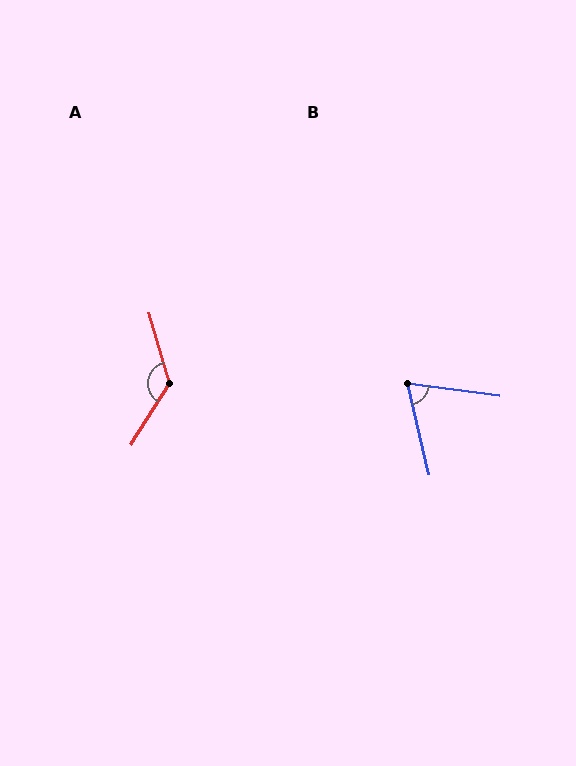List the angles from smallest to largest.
B (70°), A (132°).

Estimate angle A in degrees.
Approximately 132 degrees.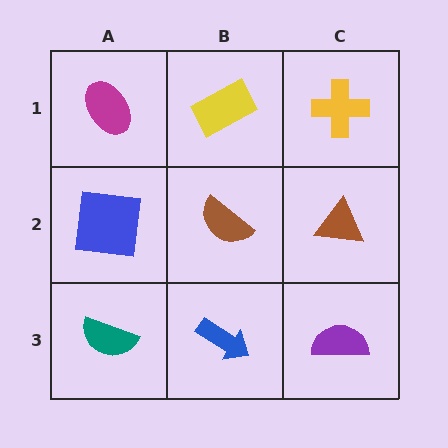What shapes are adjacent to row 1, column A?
A blue square (row 2, column A), a yellow rectangle (row 1, column B).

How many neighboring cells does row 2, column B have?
4.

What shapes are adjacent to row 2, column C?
A yellow cross (row 1, column C), a purple semicircle (row 3, column C), a brown semicircle (row 2, column B).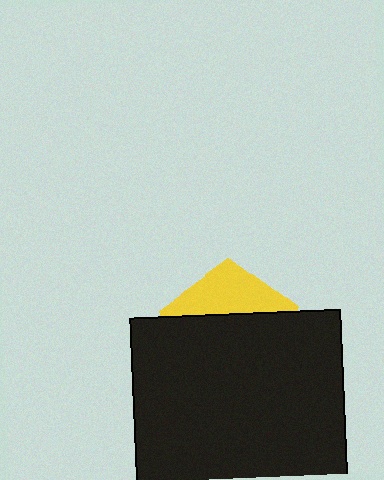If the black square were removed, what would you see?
You would see the complete yellow pentagon.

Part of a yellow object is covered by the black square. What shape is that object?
It is a pentagon.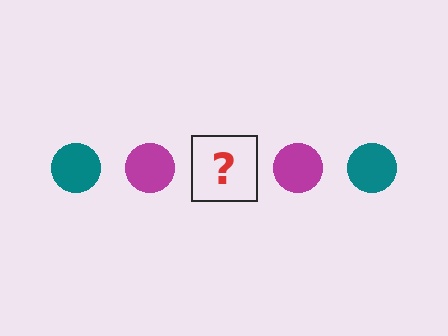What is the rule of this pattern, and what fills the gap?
The rule is that the pattern cycles through teal, magenta circles. The gap should be filled with a teal circle.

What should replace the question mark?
The question mark should be replaced with a teal circle.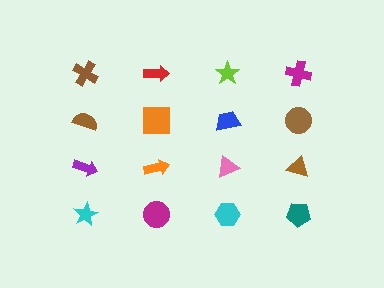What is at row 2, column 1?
A brown semicircle.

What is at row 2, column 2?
An orange square.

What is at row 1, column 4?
A magenta cross.